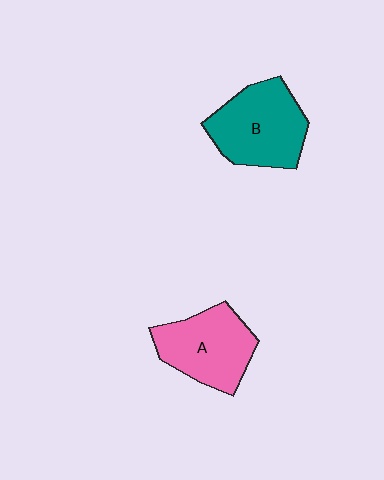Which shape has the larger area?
Shape B (teal).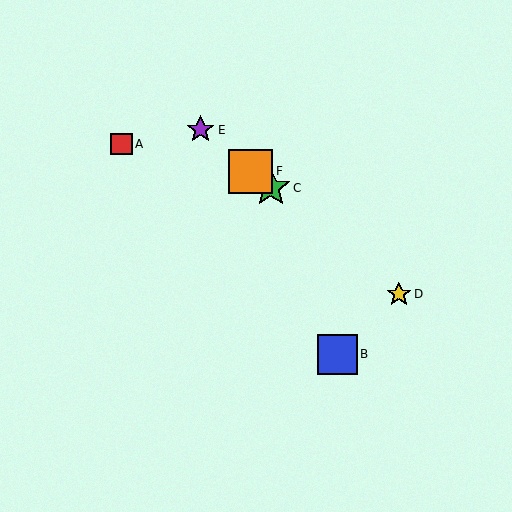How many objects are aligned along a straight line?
4 objects (C, D, E, F) are aligned along a straight line.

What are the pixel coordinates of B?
Object B is at (338, 354).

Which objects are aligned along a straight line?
Objects C, D, E, F are aligned along a straight line.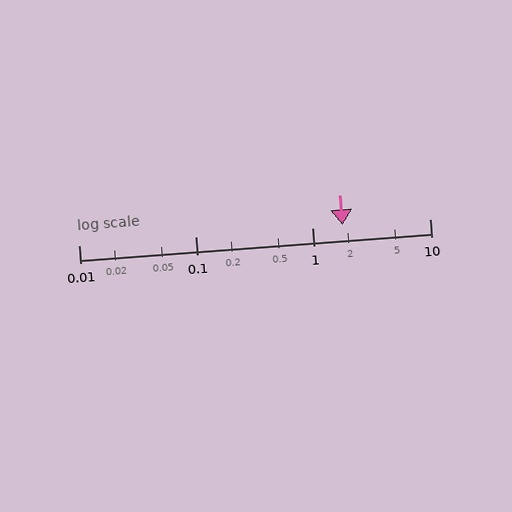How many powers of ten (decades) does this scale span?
The scale spans 3 decades, from 0.01 to 10.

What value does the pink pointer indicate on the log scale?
The pointer indicates approximately 1.8.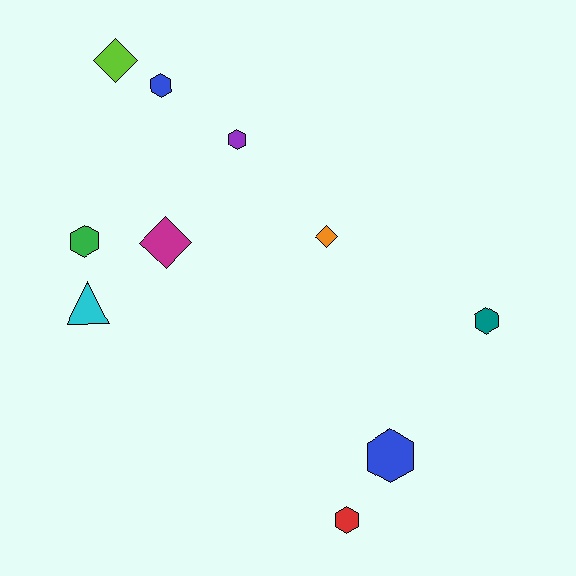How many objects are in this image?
There are 10 objects.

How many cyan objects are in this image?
There is 1 cyan object.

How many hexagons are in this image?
There are 6 hexagons.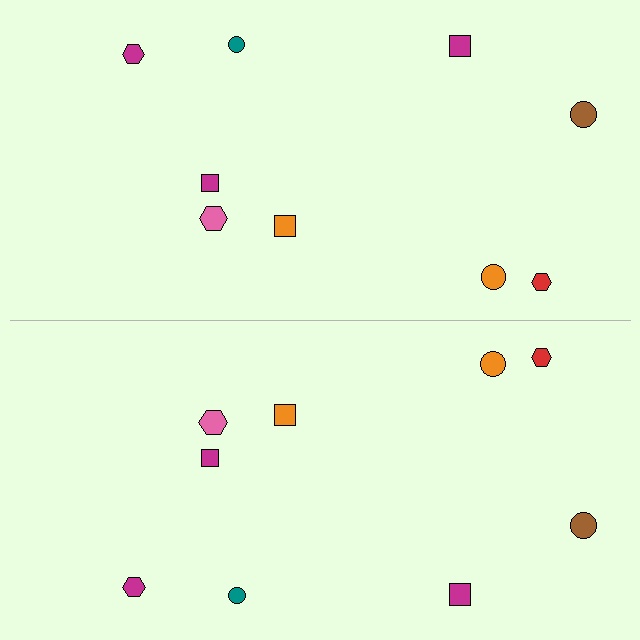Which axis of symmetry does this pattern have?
The pattern has a horizontal axis of symmetry running through the center of the image.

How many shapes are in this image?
There are 18 shapes in this image.